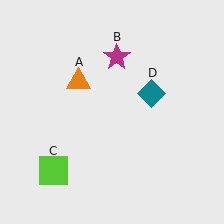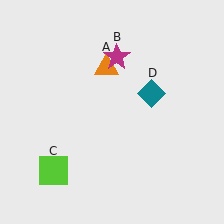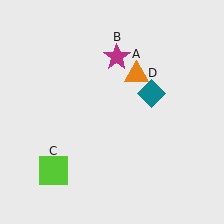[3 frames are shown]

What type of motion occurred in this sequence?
The orange triangle (object A) rotated clockwise around the center of the scene.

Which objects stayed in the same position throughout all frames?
Magenta star (object B) and lime square (object C) and teal diamond (object D) remained stationary.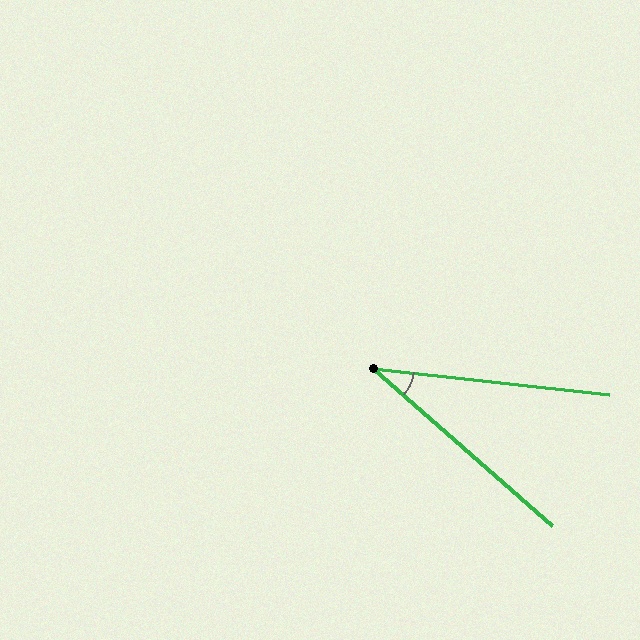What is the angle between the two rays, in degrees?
Approximately 35 degrees.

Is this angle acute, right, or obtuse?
It is acute.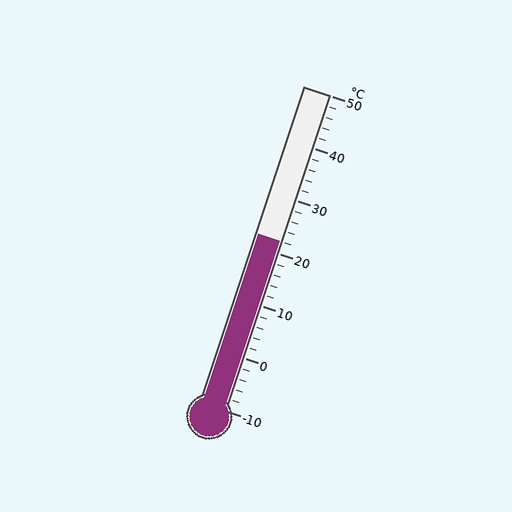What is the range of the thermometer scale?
The thermometer scale ranges from -10°C to 50°C.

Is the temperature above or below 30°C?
The temperature is below 30°C.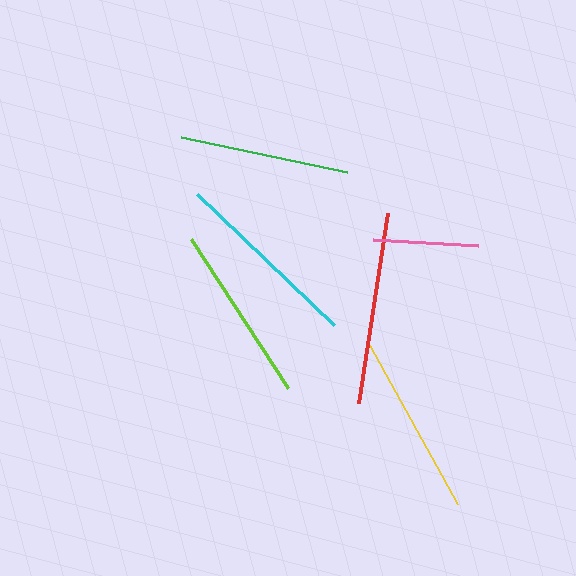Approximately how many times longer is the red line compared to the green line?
The red line is approximately 1.1 times the length of the green line.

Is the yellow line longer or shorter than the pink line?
The yellow line is longer than the pink line.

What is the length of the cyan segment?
The cyan segment is approximately 189 pixels long.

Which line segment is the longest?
The red line is the longest at approximately 192 pixels.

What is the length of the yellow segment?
The yellow segment is approximately 182 pixels long.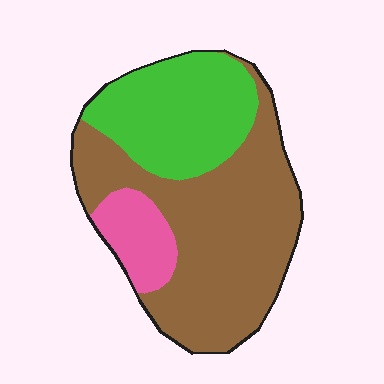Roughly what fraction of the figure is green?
Green covers around 30% of the figure.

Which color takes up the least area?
Pink, at roughly 10%.